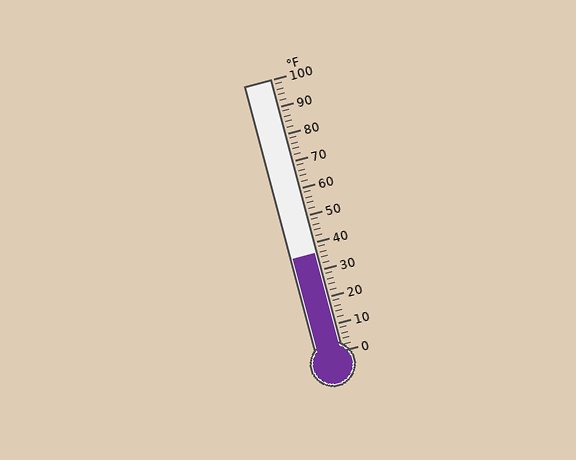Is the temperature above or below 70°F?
The temperature is below 70°F.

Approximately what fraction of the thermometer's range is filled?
The thermometer is filled to approximately 35% of its range.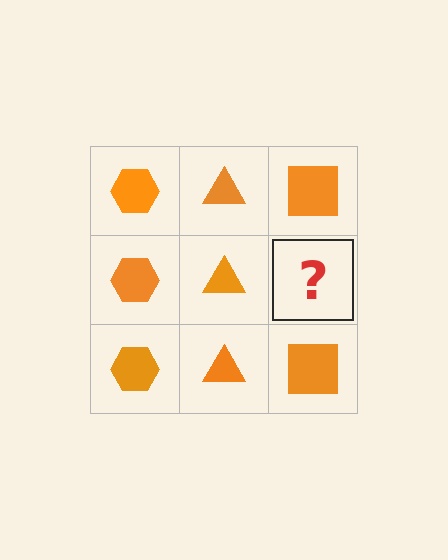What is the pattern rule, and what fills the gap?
The rule is that each column has a consistent shape. The gap should be filled with an orange square.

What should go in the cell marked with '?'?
The missing cell should contain an orange square.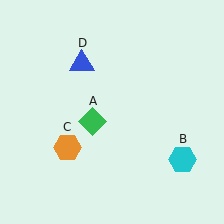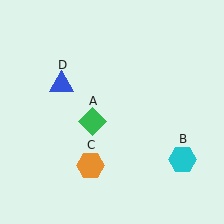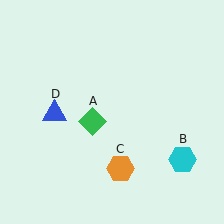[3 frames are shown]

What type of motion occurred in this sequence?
The orange hexagon (object C), blue triangle (object D) rotated counterclockwise around the center of the scene.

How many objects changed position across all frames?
2 objects changed position: orange hexagon (object C), blue triangle (object D).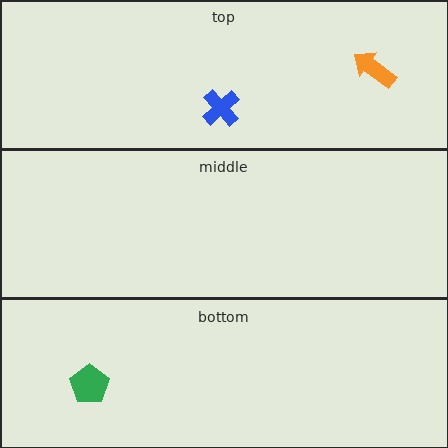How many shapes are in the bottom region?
1.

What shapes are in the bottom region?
The green pentagon.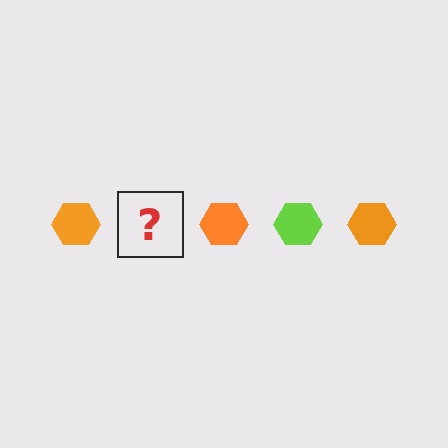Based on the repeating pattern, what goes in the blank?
The blank should be a lime hexagon.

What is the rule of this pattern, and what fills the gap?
The rule is that the pattern cycles through orange, lime hexagons. The gap should be filled with a lime hexagon.